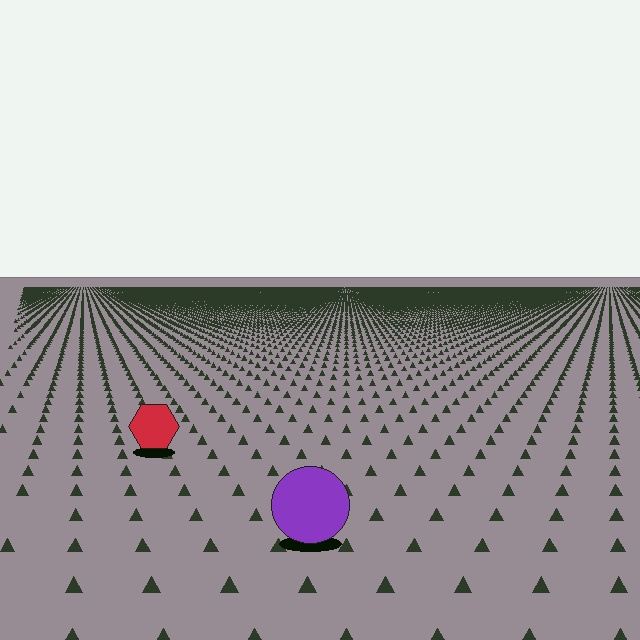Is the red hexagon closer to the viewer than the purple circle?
No. The purple circle is closer — you can tell from the texture gradient: the ground texture is coarser near it.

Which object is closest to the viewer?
The purple circle is closest. The texture marks near it are larger and more spread out.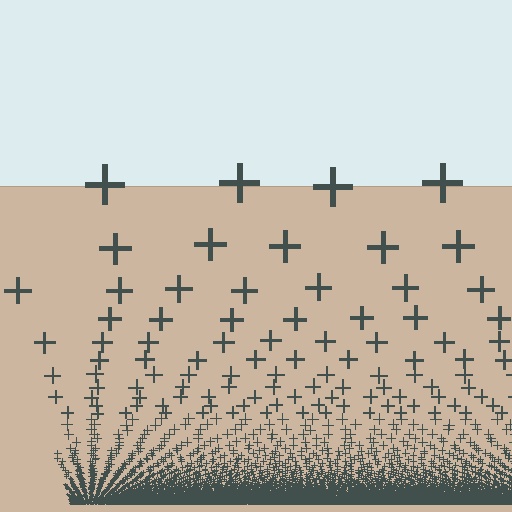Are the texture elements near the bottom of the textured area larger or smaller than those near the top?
Smaller. The gradient is inverted — elements near the bottom are smaller and denser.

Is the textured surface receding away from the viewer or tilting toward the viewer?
The surface appears to tilt toward the viewer. Texture elements get larger and sparser toward the top.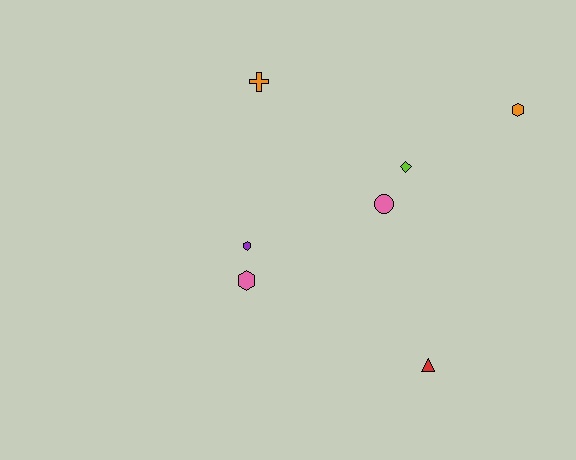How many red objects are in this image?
There is 1 red object.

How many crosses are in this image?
There is 1 cross.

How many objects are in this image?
There are 7 objects.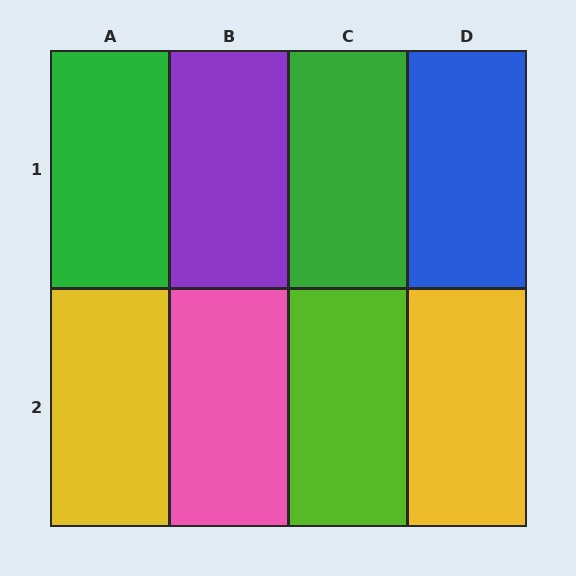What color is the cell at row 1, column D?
Blue.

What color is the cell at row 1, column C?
Green.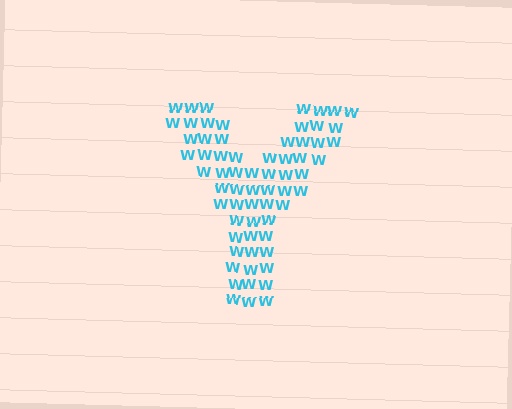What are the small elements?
The small elements are letter W's.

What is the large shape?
The large shape is the letter Y.